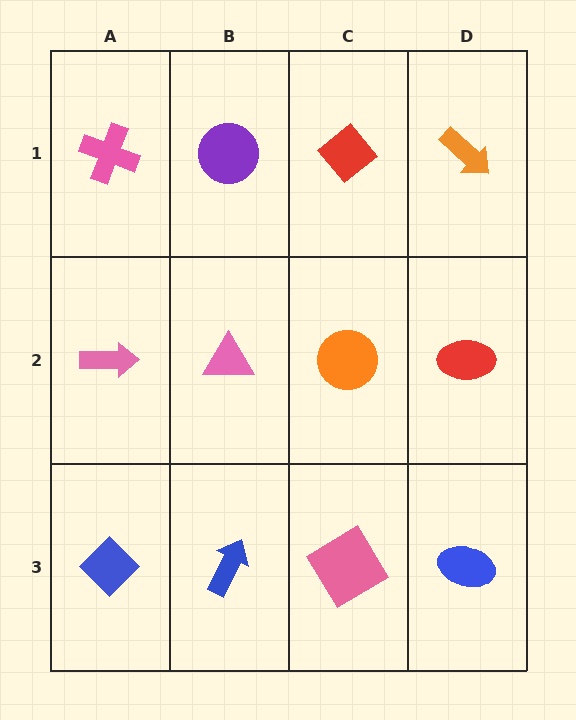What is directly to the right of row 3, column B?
A pink diamond.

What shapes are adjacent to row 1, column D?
A red ellipse (row 2, column D), a red diamond (row 1, column C).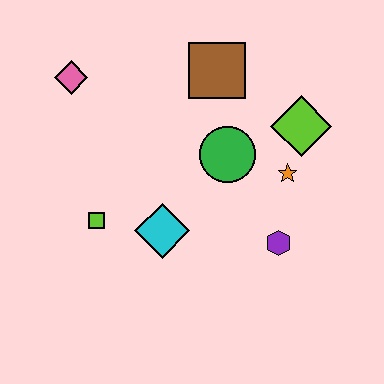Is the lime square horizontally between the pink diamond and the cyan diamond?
Yes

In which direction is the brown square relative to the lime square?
The brown square is above the lime square.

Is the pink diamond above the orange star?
Yes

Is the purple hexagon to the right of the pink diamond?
Yes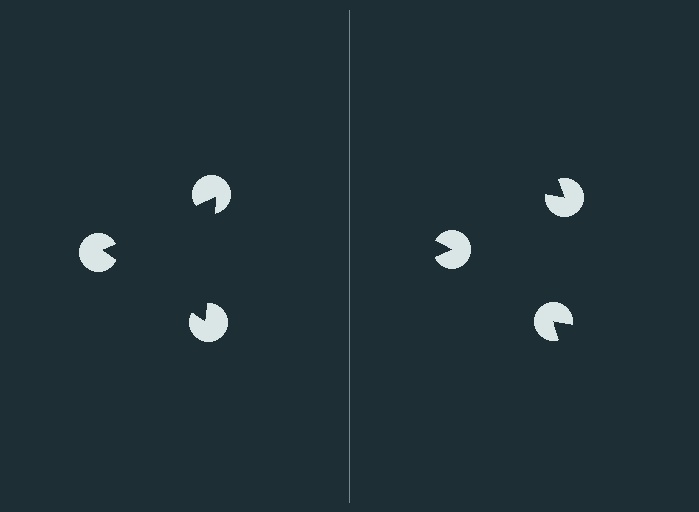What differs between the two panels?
The pac-man discs are positioned identically on both sides; only the wedge orientations differ. On the left they align to a triangle; on the right they are misaligned.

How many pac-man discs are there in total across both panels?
6 — 3 on each side.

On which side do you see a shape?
An illusory triangle appears on the left side. On the right side the wedge cuts are rotated, so no coherent shape forms.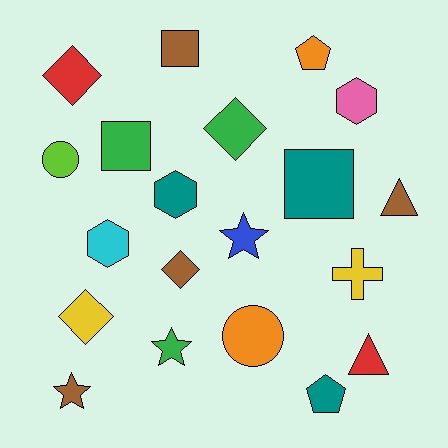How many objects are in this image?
There are 20 objects.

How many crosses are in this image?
There is 1 cross.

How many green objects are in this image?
There are 3 green objects.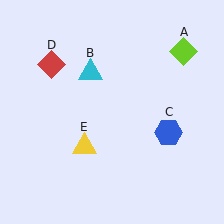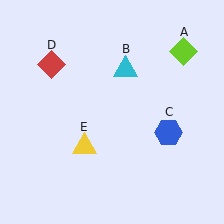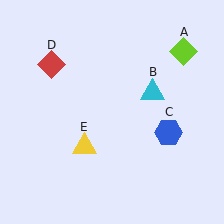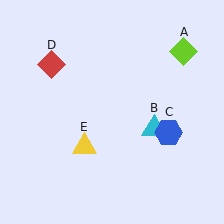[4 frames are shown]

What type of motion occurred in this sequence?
The cyan triangle (object B) rotated clockwise around the center of the scene.